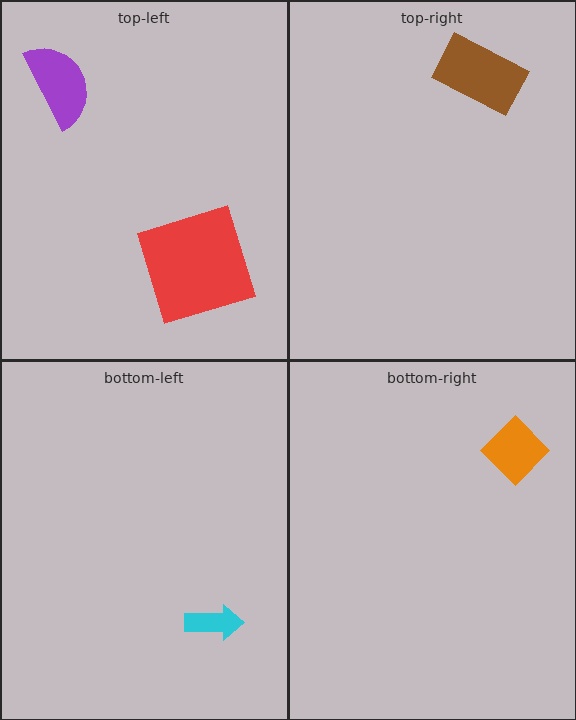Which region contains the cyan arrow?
The bottom-left region.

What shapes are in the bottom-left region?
The cyan arrow.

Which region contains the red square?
The top-left region.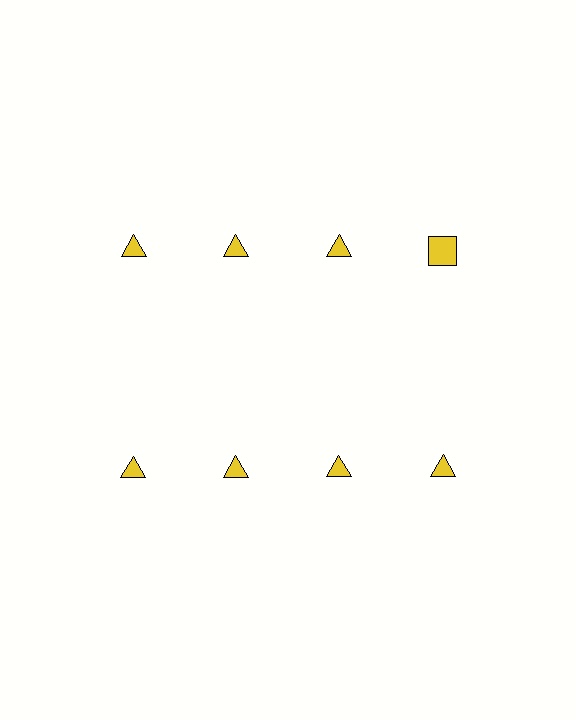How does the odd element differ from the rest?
It has a different shape: square instead of triangle.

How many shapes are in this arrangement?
There are 8 shapes arranged in a grid pattern.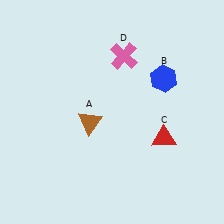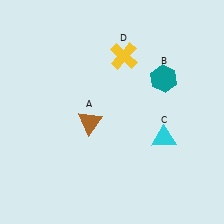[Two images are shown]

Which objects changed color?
B changed from blue to teal. C changed from red to cyan. D changed from pink to yellow.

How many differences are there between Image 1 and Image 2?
There are 3 differences between the two images.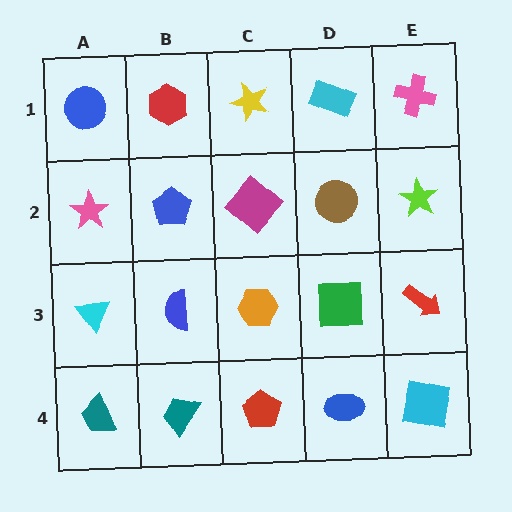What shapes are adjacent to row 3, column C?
A magenta diamond (row 2, column C), a red pentagon (row 4, column C), a blue semicircle (row 3, column B), a green square (row 3, column D).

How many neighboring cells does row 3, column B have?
4.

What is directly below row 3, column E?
A cyan square.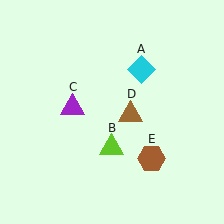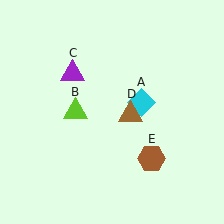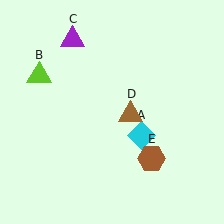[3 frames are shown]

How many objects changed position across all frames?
3 objects changed position: cyan diamond (object A), lime triangle (object B), purple triangle (object C).